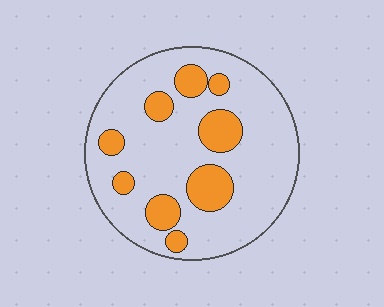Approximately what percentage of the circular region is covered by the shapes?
Approximately 20%.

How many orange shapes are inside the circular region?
9.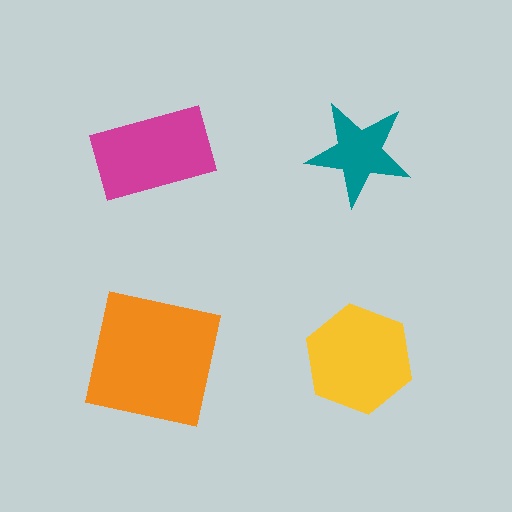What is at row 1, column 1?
A magenta rectangle.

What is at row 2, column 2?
A yellow hexagon.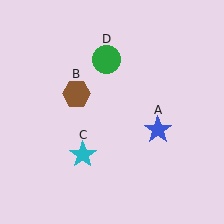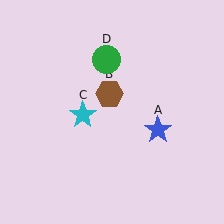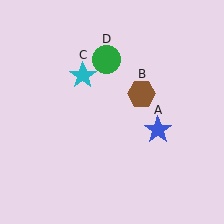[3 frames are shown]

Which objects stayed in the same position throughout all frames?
Blue star (object A) and green circle (object D) remained stationary.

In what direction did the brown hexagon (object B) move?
The brown hexagon (object B) moved right.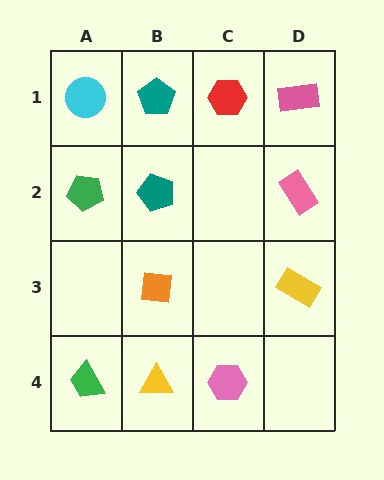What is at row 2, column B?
A teal pentagon.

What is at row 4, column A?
A green trapezoid.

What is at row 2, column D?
A pink rectangle.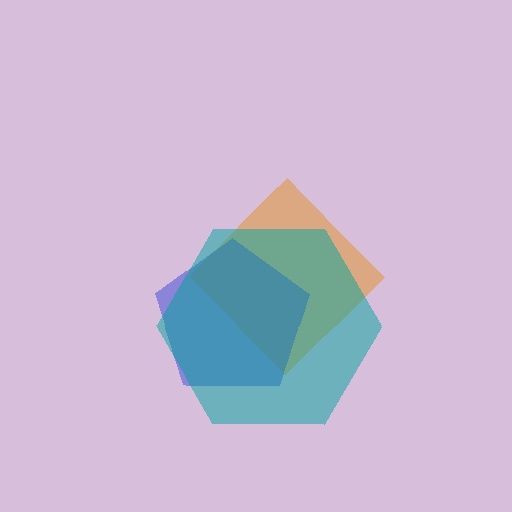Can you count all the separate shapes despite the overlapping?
Yes, there are 3 separate shapes.